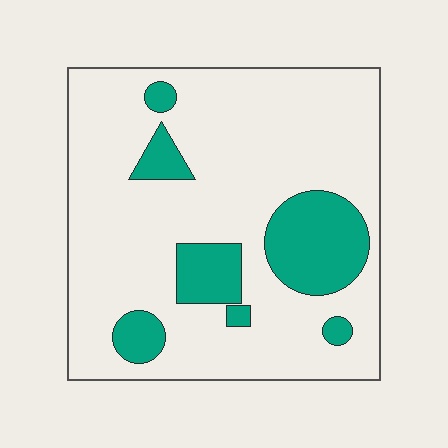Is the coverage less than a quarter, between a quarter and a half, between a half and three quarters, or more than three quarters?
Less than a quarter.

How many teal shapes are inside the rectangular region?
7.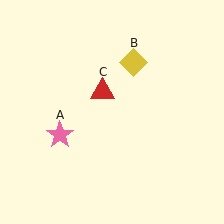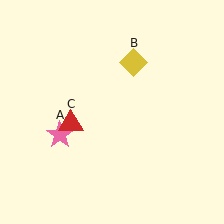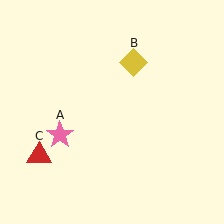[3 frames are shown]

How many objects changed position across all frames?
1 object changed position: red triangle (object C).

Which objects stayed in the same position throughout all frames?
Pink star (object A) and yellow diamond (object B) remained stationary.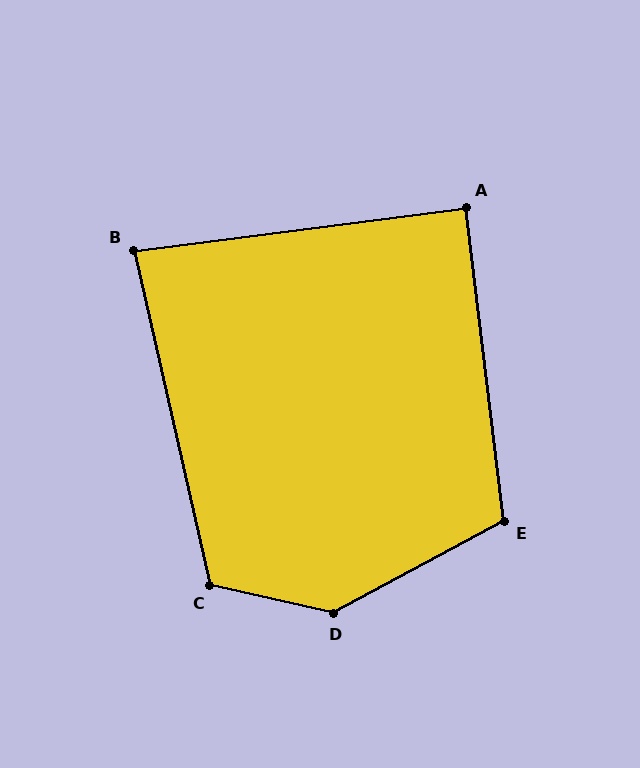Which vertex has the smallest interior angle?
B, at approximately 84 degrees.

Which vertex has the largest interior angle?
D, at approximately 139 degrees.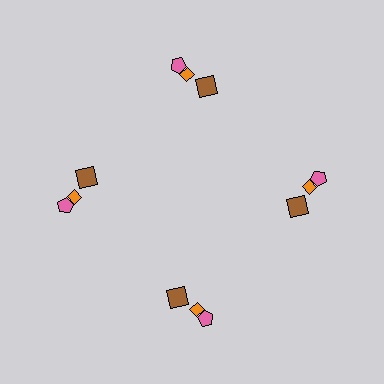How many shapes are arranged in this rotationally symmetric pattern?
There are 12 shapes, arranged in 4 groups of 3.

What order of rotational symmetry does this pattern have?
This pattern has 4-fold rotational symmetry.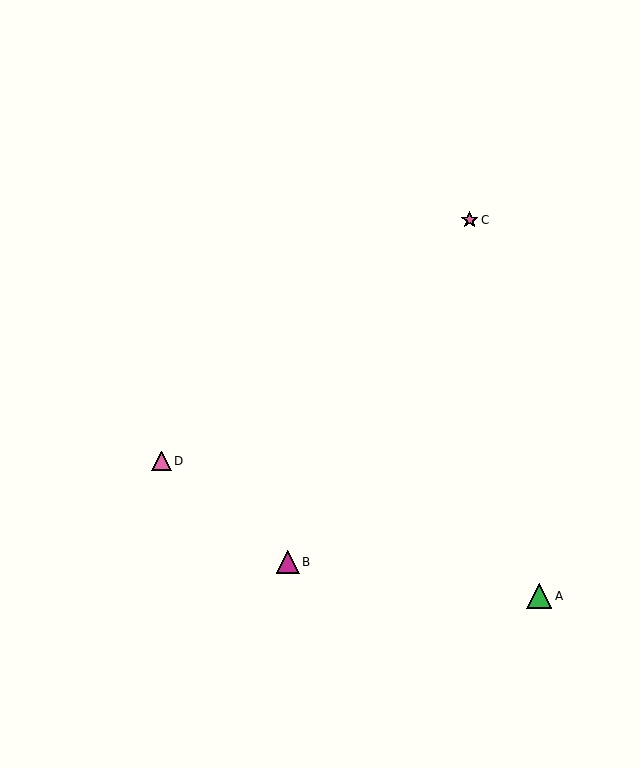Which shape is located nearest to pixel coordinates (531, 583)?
The green triangle (labeled A) at (539, 596) is nearest to that location.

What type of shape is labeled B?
Shape B is a magenta triangle.